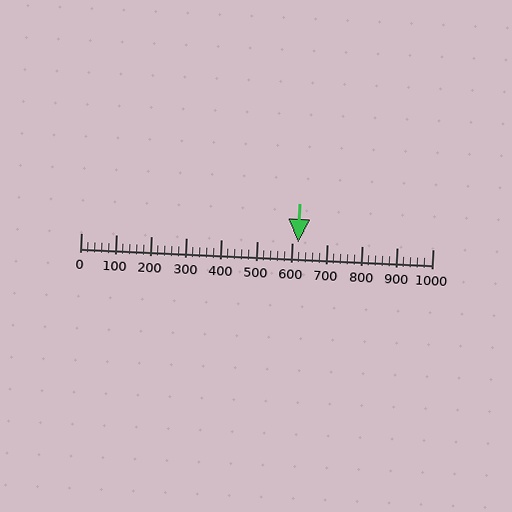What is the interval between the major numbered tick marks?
The major tick marks are spaced 100 units apart.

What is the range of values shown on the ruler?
The ruler shows values from 0 to 1000.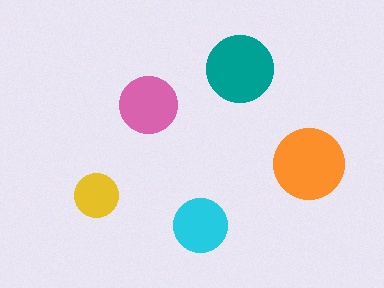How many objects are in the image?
There are 5 objects in the image.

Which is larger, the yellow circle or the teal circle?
The teal one.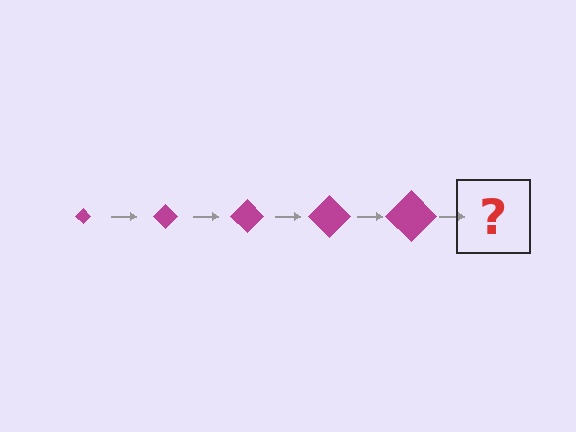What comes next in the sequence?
The next element should be a magenta diamond, larger than the previous one.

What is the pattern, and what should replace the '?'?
The pattern is that the diamond gets progressively larger each step. The '?' should be a magenta diamond, larger than the previous one.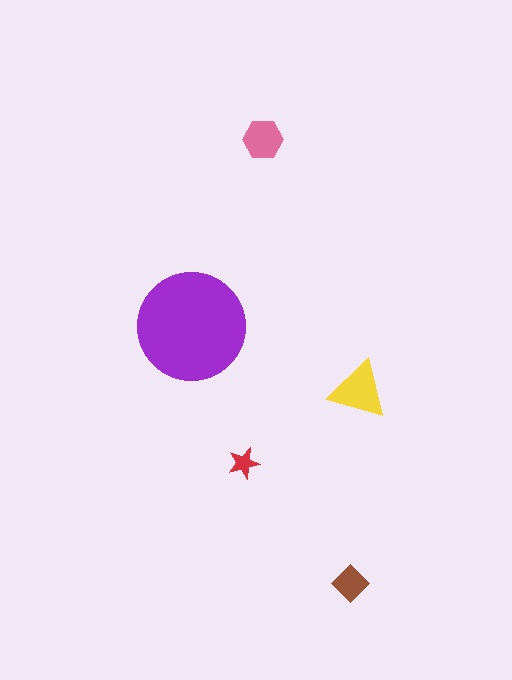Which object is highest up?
The pink hexagon is topmost.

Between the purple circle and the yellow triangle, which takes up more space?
The purple circle.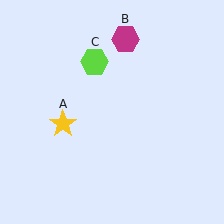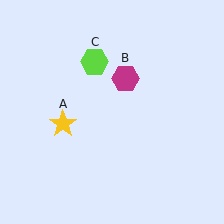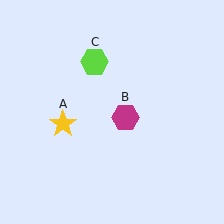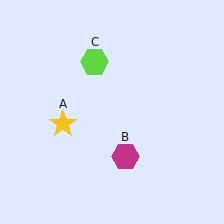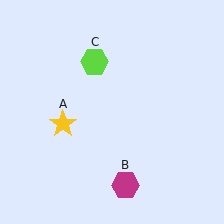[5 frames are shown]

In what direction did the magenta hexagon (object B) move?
The magenta hexagon (object B) moved down.